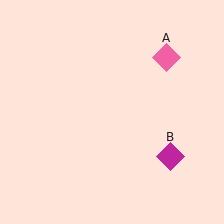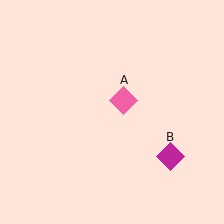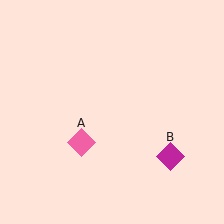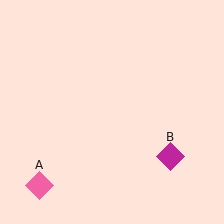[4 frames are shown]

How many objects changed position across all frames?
1 object changed position: pink diamond (object A).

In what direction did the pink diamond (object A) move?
The pink diamond (object A) moved down and to the left.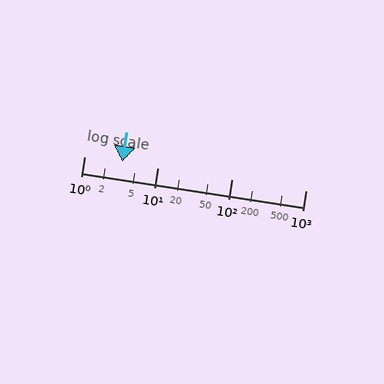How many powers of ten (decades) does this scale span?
The scale spans 3 decades, from 1 to 1000.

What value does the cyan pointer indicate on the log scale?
The pointer indicates approximately 3.3.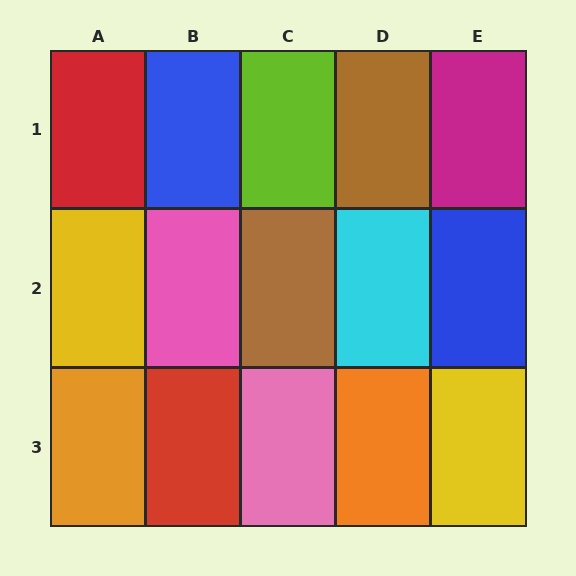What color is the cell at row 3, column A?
Orange.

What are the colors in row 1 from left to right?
Red, blue, lime, brown, magenta.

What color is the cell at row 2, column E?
Blue.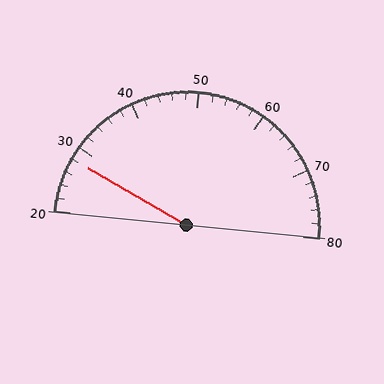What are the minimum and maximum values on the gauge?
The gauge ranges from 20 to 80.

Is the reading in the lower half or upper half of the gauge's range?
The reading is in the lower half of the range (20 to 80).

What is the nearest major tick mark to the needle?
The nearest major tick mark is 30.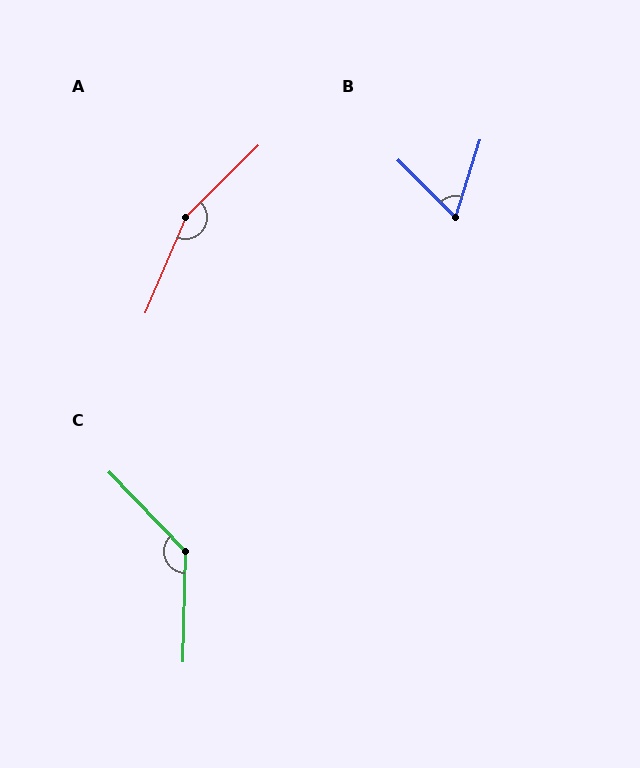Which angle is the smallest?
B, at approximately 63 degrees.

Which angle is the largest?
A, at approximately 158 degrees.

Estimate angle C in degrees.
Approximately 135 degrees.